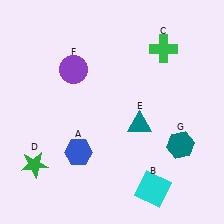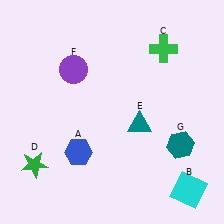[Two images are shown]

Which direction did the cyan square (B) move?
The cyan square (B) moved right.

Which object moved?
The cyan square (B) moved right.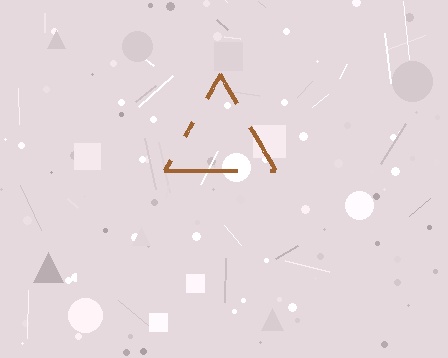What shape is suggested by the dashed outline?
The dashed outline suggests a triangle.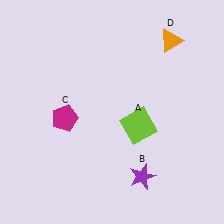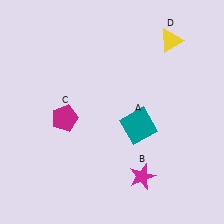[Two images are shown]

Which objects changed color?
A changed from lime to teal. B changed from purple to magenta. D changed from orange to yellow.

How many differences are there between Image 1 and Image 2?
There are 3 differences between the two images.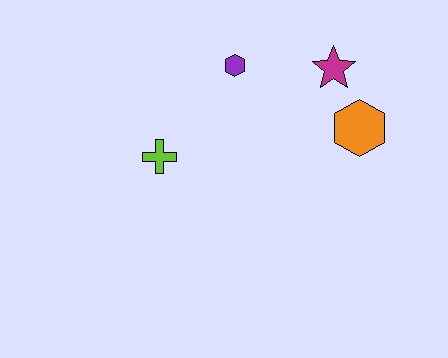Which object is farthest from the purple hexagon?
The orange hexagon is farthest from the purple hexagon.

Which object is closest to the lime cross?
The purple hexagon is closest to the lime cross.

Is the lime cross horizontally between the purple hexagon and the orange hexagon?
No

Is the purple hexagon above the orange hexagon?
Yes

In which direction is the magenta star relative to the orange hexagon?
The magenta star is above the orange hexagon.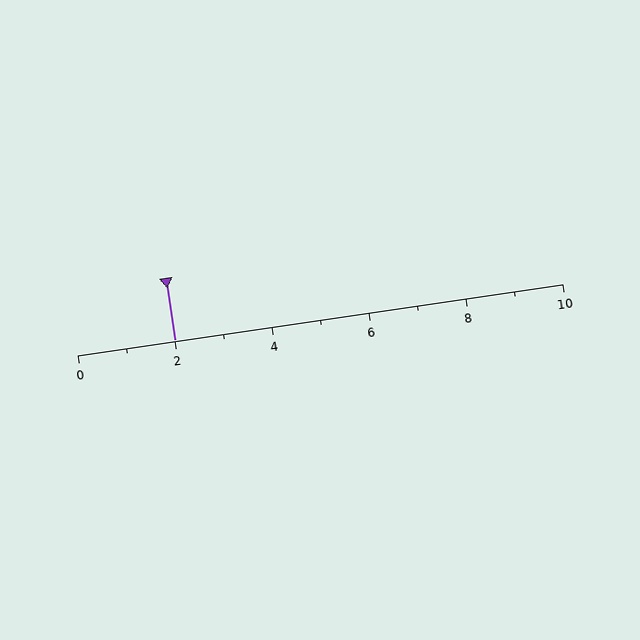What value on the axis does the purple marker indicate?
The marker indicates approximately 2.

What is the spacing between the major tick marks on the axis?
The major ticks are spaced 2 apart.